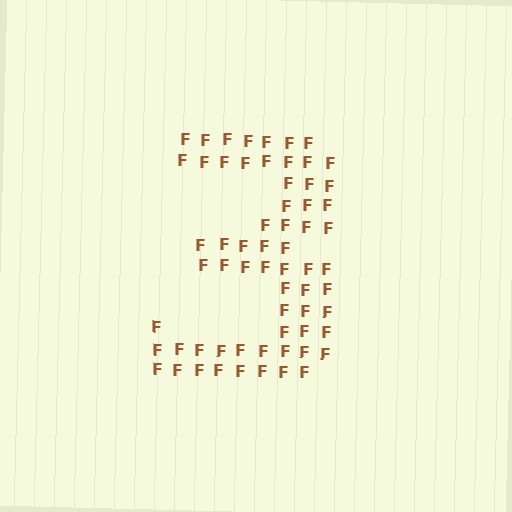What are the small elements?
The small elements are letter F's.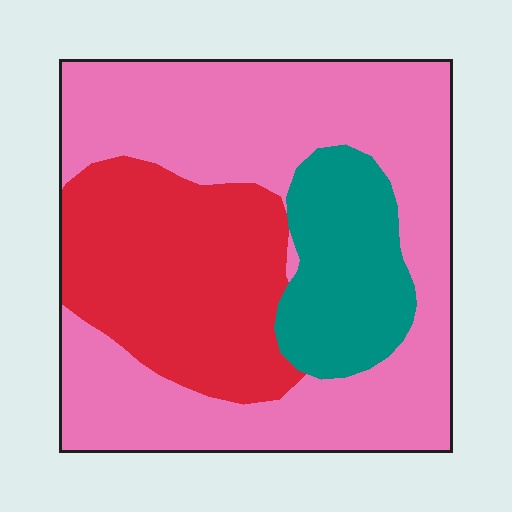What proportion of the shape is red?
Red takes up between a quarter and a half of the shape.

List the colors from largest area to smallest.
From largest to smallest: pink, red, teal.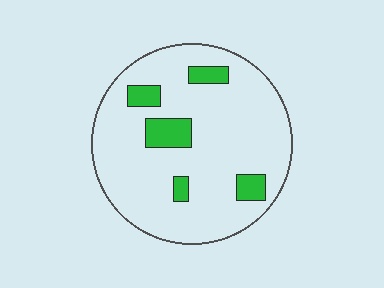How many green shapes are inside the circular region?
5.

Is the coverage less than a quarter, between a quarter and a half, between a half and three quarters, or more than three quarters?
Less than a quarter.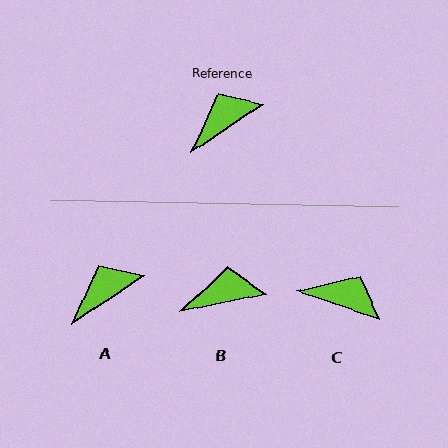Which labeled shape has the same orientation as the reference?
A.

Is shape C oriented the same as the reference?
No, it is off by about 53 degrees.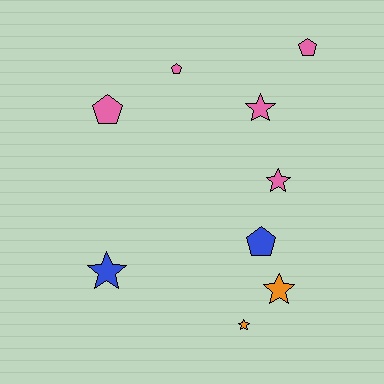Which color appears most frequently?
Pink, with 5 objects.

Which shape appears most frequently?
Star, with 5 objects.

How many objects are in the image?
There are 9 objects.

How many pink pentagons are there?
There are 3 pink pentagons.